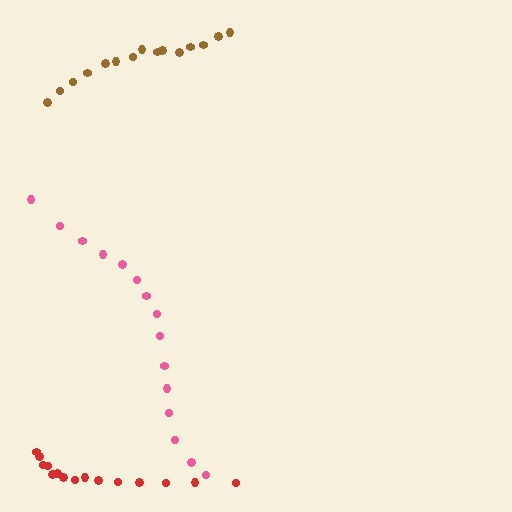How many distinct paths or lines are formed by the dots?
There are 3 distinct paths.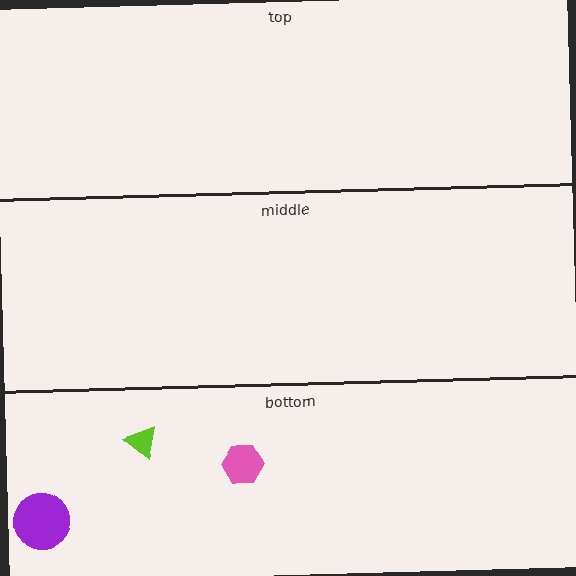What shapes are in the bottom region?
The purple circle, the pink hexagon, the lime triangle.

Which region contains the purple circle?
The bottom region.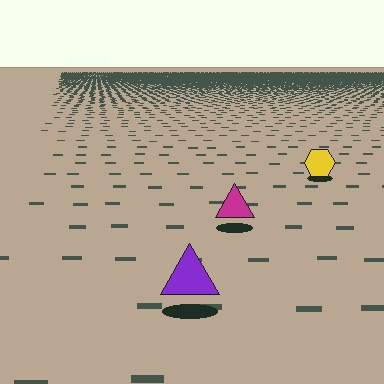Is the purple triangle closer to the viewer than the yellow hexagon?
Yes. The purple triangle is closer — you can tell from the texture gradient: the ground texture is coarser near it.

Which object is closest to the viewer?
The purple triangle is closest. The texture marks near it are larger and more spread out.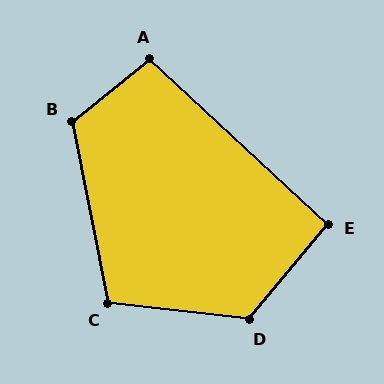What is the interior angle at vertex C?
Approximately 108 degrees (obtuse).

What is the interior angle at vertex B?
Approximately 117 degrees (obtuse).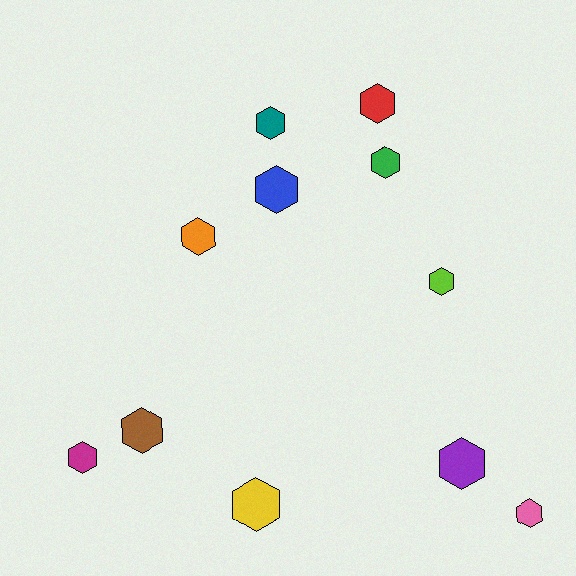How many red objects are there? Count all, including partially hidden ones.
There is 1 red object.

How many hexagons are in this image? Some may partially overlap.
There are 11 hexagons.